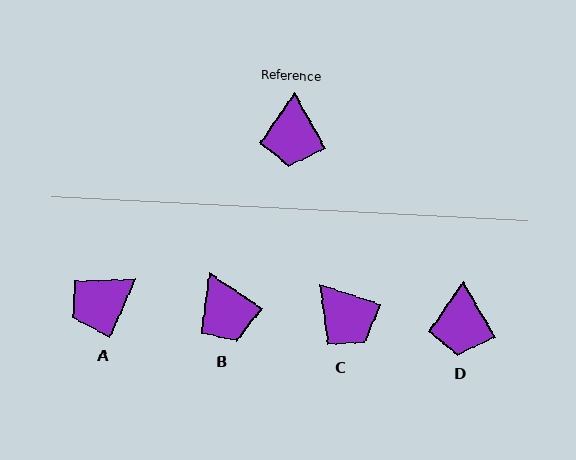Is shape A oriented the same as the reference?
No, it is off by about 54 degrees.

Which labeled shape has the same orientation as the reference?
D.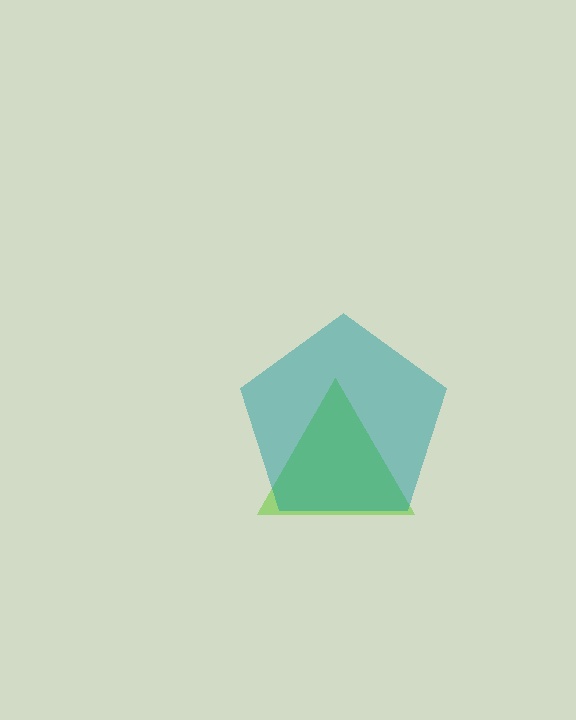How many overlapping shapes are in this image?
There are 2 overlapping shapes in the image.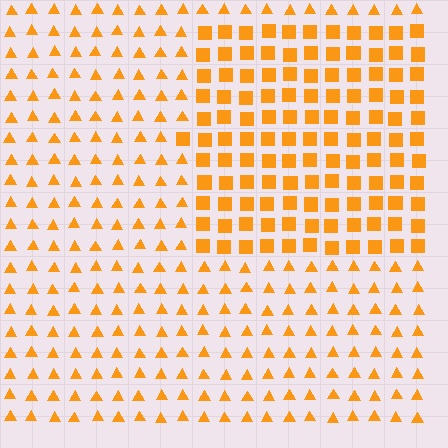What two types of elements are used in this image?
The image uses squares inside the rectangle region and triangles outside it.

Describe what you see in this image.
The image is filled with small orange elements arranged in a uniform grid. A rectangle-shaped region contains squares, while the surrounding area contains triangles. The boundary is defined purely by the change in element shape.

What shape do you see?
I see a rectangle.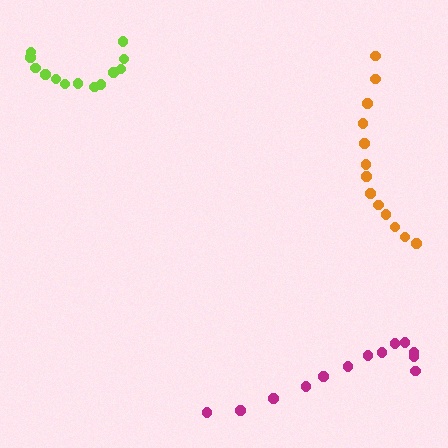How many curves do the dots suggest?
There are 3 distinct paths.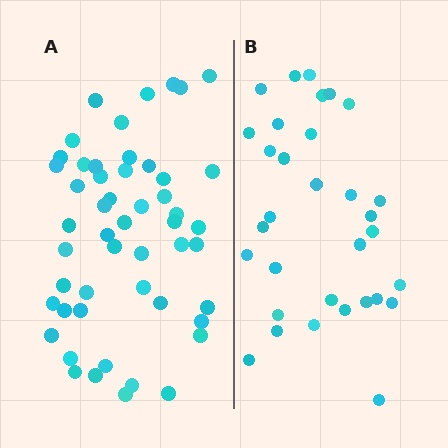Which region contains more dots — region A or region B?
Region A (the left region) has more dots.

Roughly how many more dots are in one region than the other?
Region A has approximately 20 more dots than region B.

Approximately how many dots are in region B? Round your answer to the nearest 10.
About 30 dots. (The exact count is 32, which rounds to 30.)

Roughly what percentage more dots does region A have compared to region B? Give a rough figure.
About 60% more.